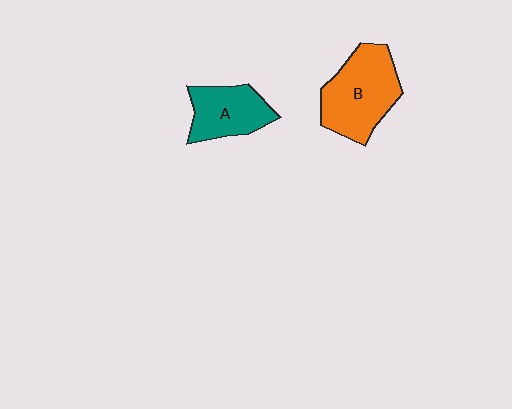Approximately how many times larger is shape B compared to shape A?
Approximately 1.4 times.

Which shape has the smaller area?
Shape A (teal).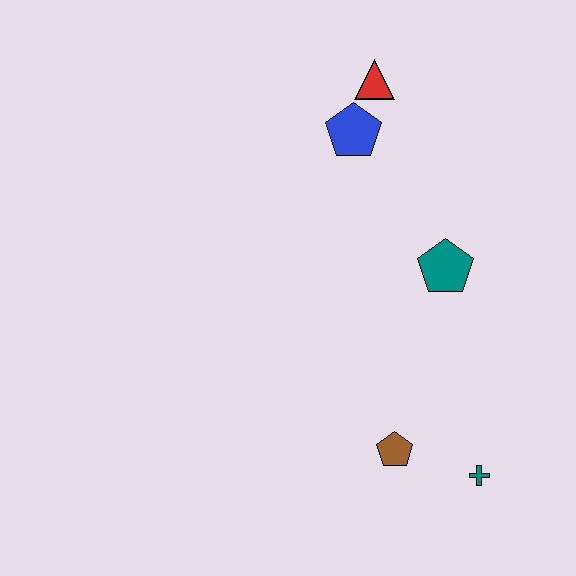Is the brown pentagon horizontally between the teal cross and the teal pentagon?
No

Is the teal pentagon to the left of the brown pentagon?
No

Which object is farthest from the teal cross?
The red triangle is farthest from the teal cross.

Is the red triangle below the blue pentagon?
No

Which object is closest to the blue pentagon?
The red triangle is closest to the blue pentagon.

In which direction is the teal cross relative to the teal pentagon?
The teal cross is below the teal pentagon.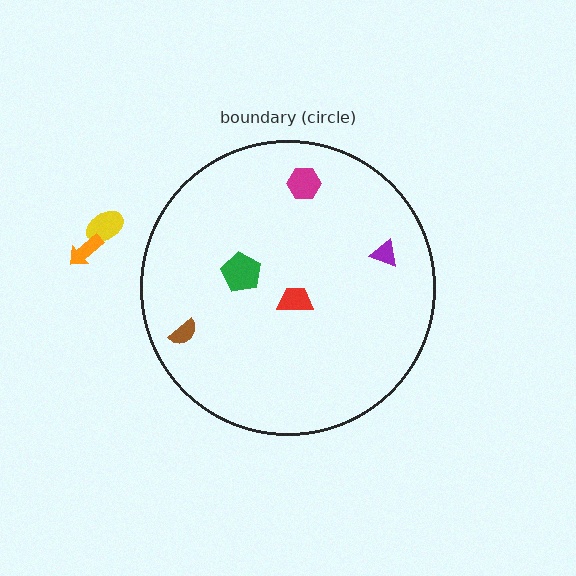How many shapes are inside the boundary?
5 inside, 2 outside.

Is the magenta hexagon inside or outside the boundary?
Inside.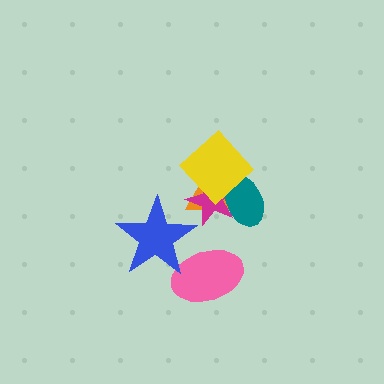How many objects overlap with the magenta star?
3 objects overlap with the magenta star.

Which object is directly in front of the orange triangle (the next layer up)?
The magenta star is directly in front of the orange triangle.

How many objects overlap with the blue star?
1 object overlaps with the blue star.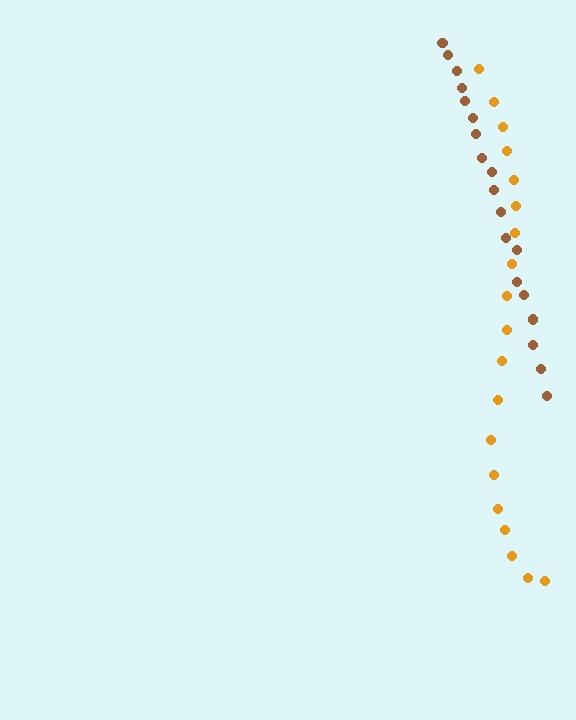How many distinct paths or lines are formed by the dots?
There are 2 distinct paths.